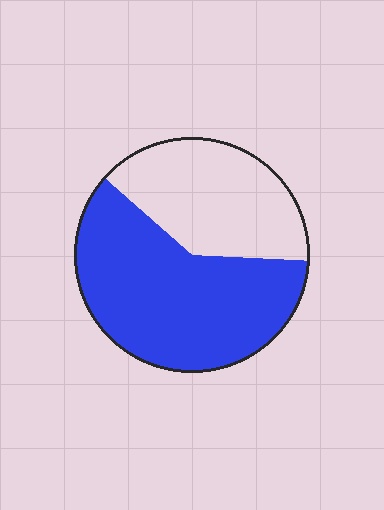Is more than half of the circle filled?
Yes.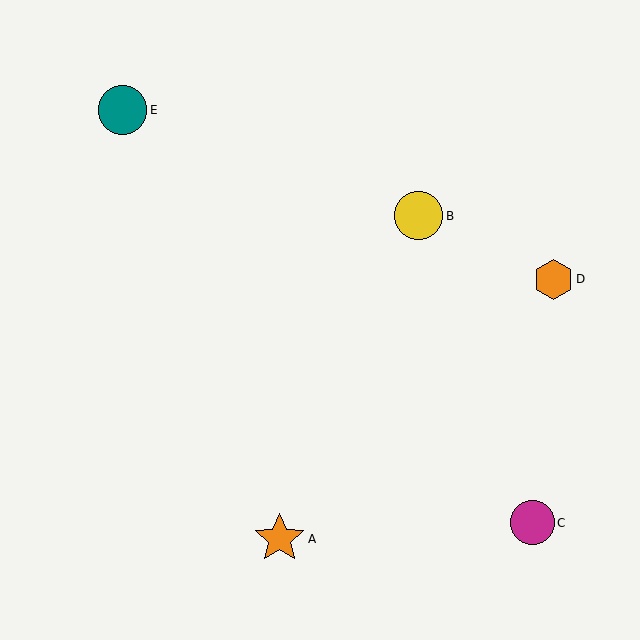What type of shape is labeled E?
Shape E is a teal circle.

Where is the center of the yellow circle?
The center of the yellow circle is at (419, 216).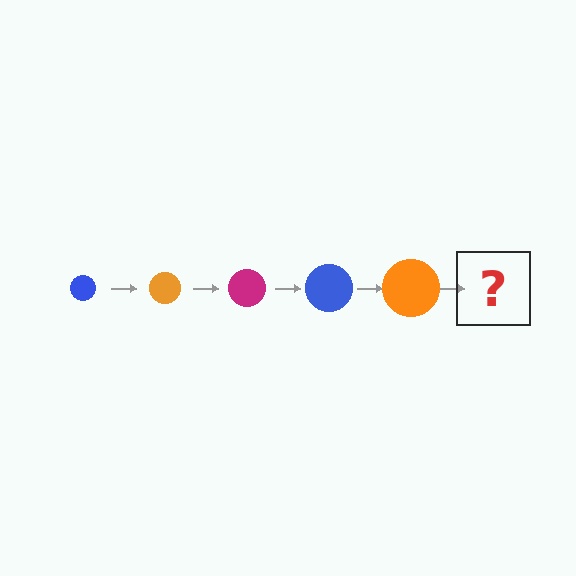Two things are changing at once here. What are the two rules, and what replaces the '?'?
The two rules are that the circle grows larger each step and the color cycles through blue, orange, and magenta. The '?' should be a magenta circle, larger than the previous one.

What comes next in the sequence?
The next element should be a magenta circle, larger than the previous one.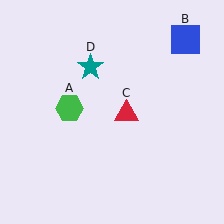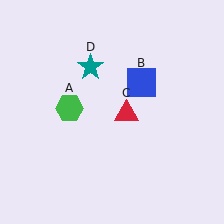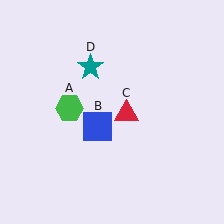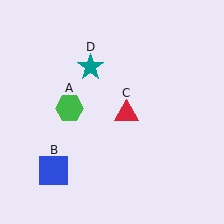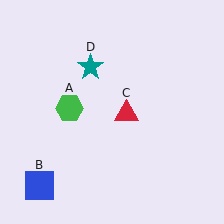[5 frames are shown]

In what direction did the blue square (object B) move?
The blue square (object B) moved down and to the left.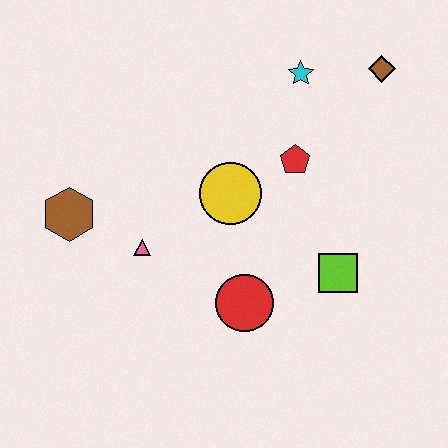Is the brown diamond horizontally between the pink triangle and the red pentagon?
No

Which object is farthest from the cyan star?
The brown hexagon is farthest from the cyan star.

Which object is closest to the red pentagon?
The yellow circle is closest to the red pentagon.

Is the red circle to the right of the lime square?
No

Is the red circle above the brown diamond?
No